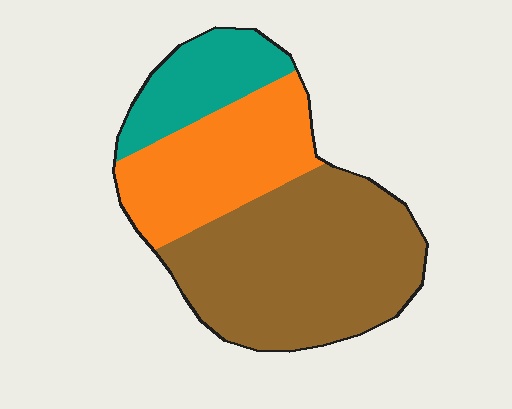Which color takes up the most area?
Brown, at roughly 55%.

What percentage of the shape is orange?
Orange takes up between a quarter and a half of the shape.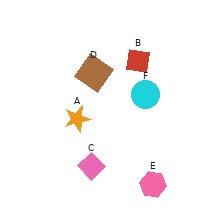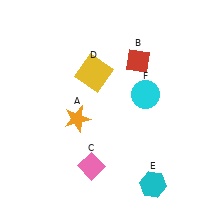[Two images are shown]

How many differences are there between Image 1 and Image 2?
There are 2 differences between the two images.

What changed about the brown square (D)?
In Image 1, D is brown. In Image 2, it changed to yellow.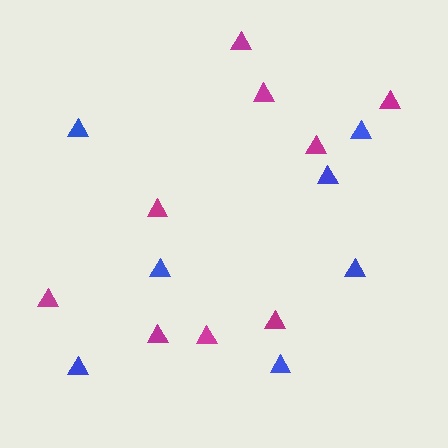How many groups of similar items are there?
There are 2 groups: one group of magenta triangles (9) and one group of blue triangles (7).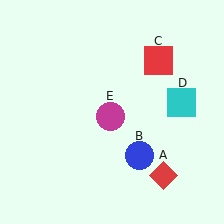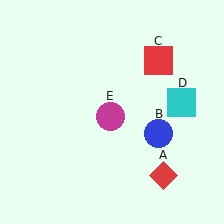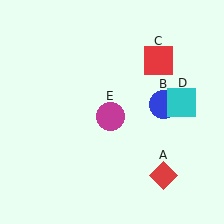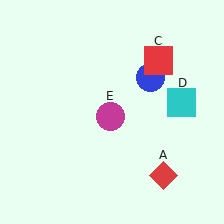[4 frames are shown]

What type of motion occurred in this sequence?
The blue circle (object B) rotated counterclockwise around the center of the scene.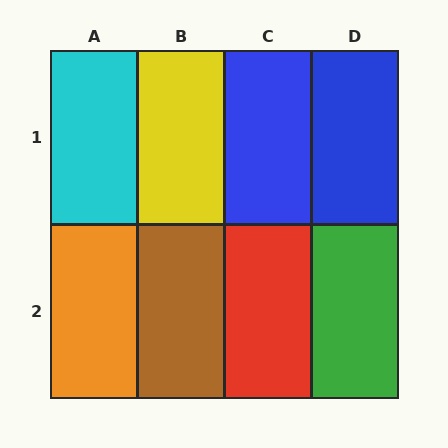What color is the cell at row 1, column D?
Blue.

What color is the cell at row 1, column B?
Yellow.